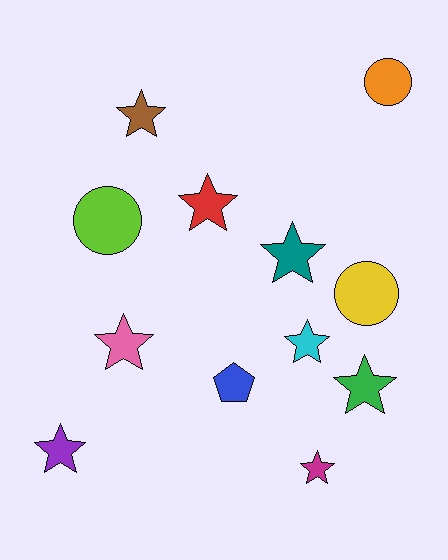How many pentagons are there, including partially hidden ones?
There is 1 pentagon.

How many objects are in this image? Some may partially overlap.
There are 12 objects.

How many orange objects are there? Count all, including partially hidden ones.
There is 1 orange object.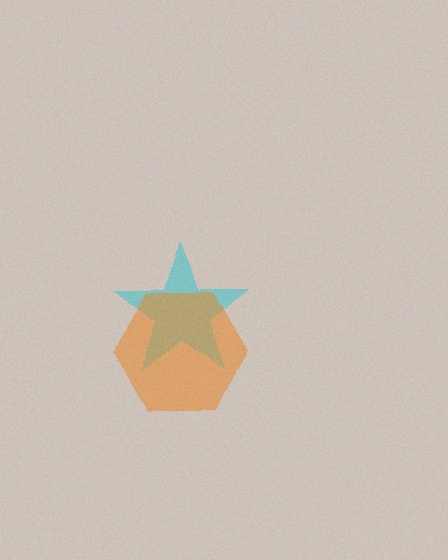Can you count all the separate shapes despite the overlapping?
Yes, there are 2 separate shapes.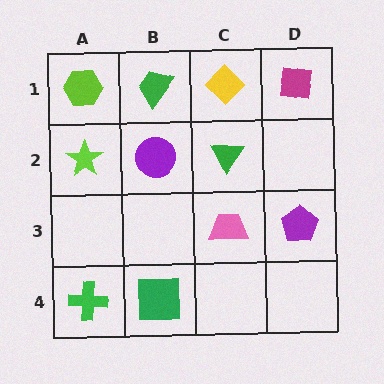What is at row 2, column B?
A purple circle.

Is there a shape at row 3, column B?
No, that cell is empty.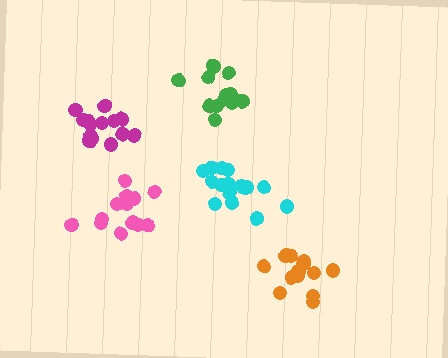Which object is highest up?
The green cluster is topmost.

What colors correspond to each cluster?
The clusters are colored: pink, green, magenta, cyan, orange.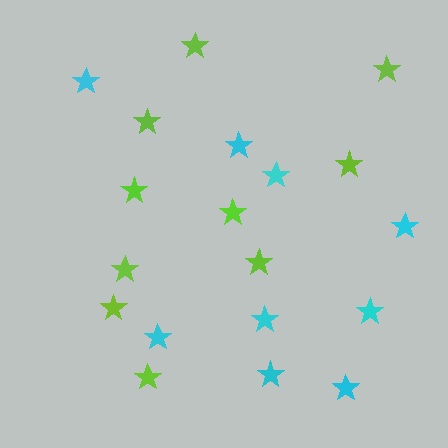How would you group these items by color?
There are 2 groups: one group of cyan stars (9) and one group of lime stars (10).